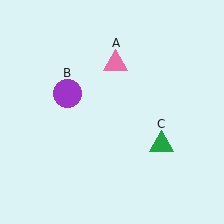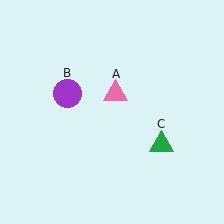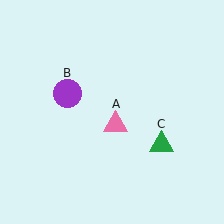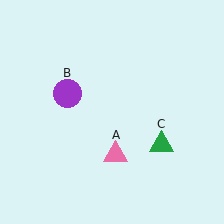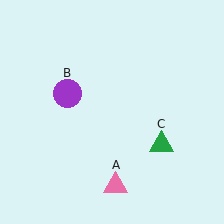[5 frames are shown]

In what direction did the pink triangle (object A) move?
The pink triangle (object A) moved down.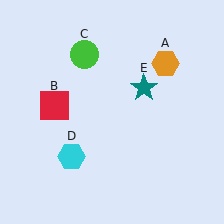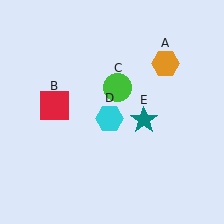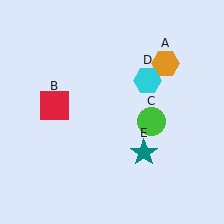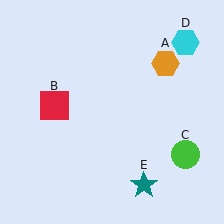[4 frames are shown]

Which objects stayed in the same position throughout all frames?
Orange hexagon (object A) and red square (object B) remained stationary.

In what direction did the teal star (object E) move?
The teal star (object E) moved down.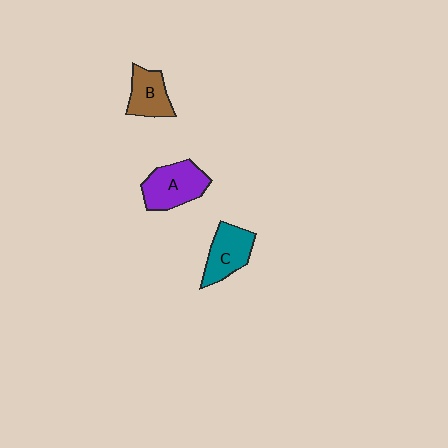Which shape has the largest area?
Shape A (purple).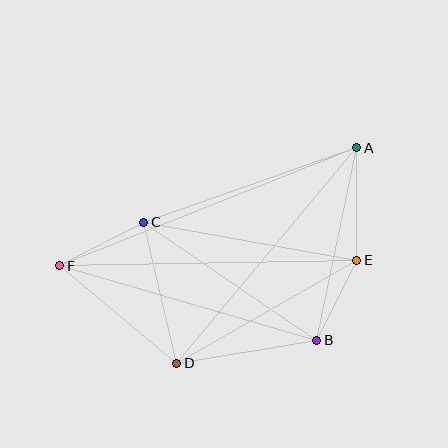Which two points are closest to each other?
Points B and E are closest to each other.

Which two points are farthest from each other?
Points A and F are farthest from each other.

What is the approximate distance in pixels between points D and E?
The distance between D and E is approximately 207 pixels.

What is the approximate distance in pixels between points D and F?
The distance between D and F is approximately 152 pixels.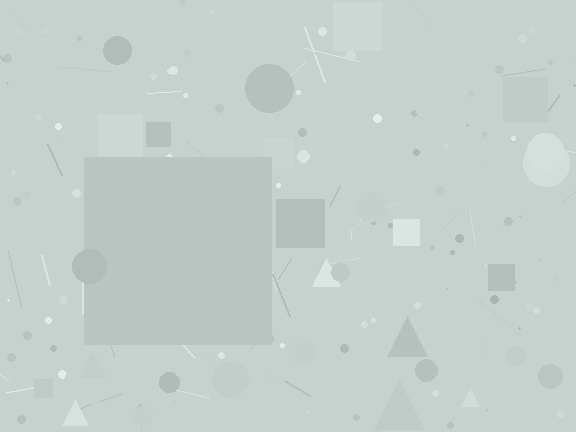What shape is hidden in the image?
A square is hidden in the image.